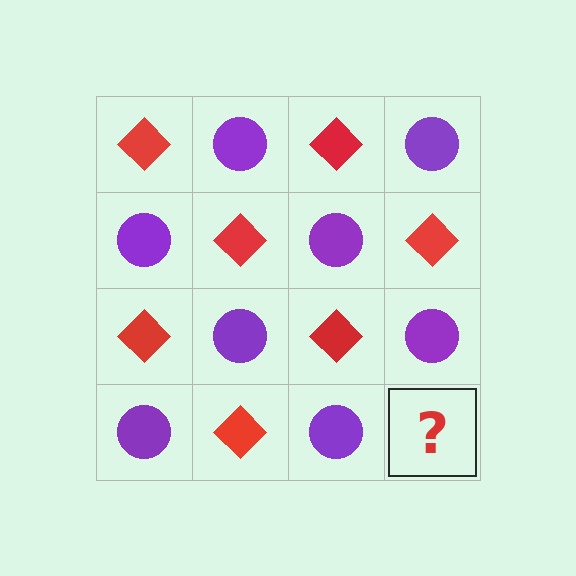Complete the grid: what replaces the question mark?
The question mark should be replaced with a red diamond.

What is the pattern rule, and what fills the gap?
The rule is that it alternates red diamond and purple circle in a checkerboard pattern. The gap should be filled with a red diamond.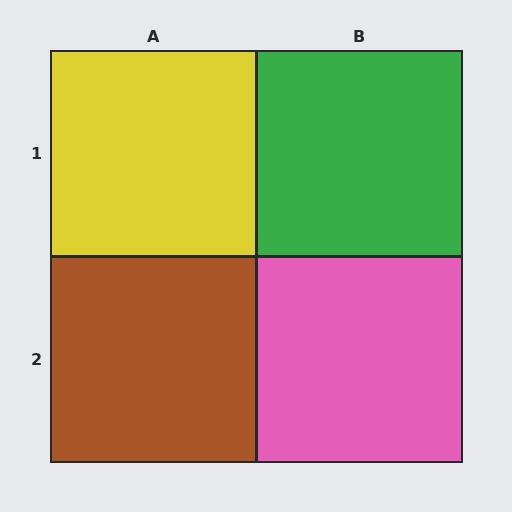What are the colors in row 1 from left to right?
Yellow, green.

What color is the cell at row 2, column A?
Brown.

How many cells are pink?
1 cell is pink.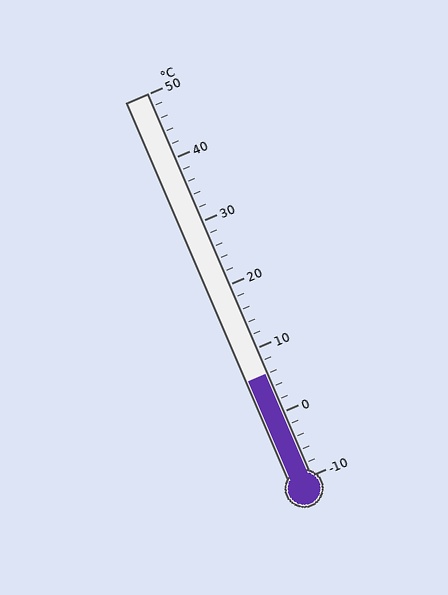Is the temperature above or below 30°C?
The temperature is below 30°C.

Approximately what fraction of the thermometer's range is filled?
The thermometer is filled to approximately 25% of its range.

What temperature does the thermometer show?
The thermometer shows approximately 6°C.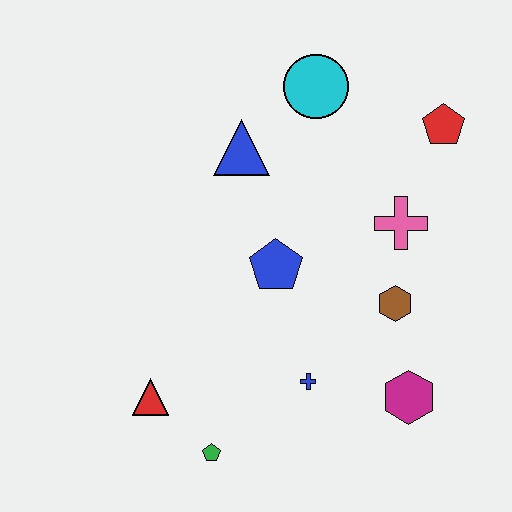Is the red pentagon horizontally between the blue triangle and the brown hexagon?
No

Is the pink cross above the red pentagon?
No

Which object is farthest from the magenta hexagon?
The cyan circle is farthest from the magenta hexagon.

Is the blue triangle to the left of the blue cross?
Yes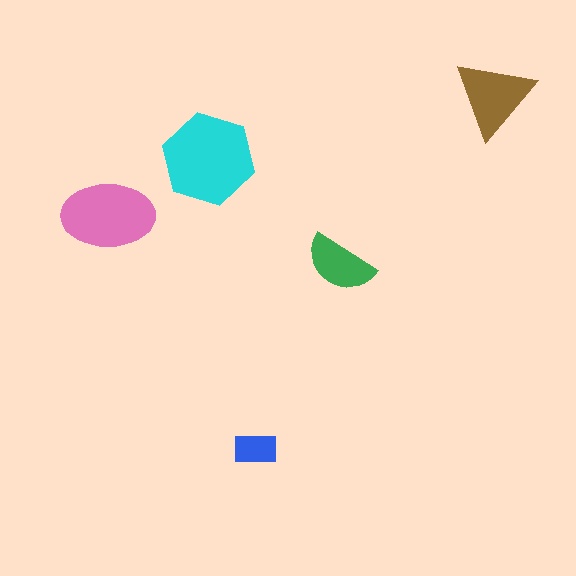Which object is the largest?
The cyan hexagon.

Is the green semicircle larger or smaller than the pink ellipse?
Smaller.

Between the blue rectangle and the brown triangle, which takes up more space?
The brown triangle.